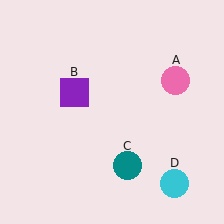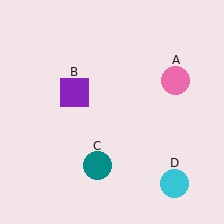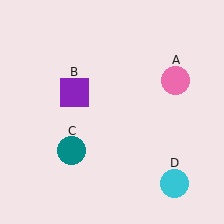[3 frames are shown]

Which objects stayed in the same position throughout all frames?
Pink circle (object A) and purple square (object B) and cyan circle (object D) remained stationary.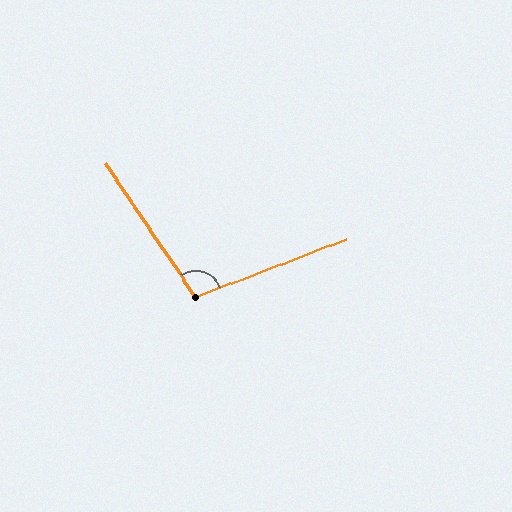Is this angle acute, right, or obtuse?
It is obtuse.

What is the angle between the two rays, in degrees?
Approximately 103 degrees.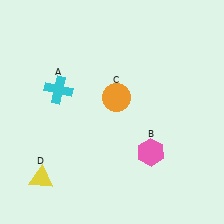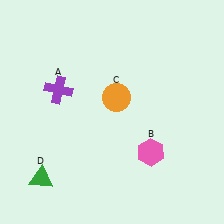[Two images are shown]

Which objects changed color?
A changed from cyan to purple. D changed from yellow to green.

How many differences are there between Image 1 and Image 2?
There are 2 differences between the two images.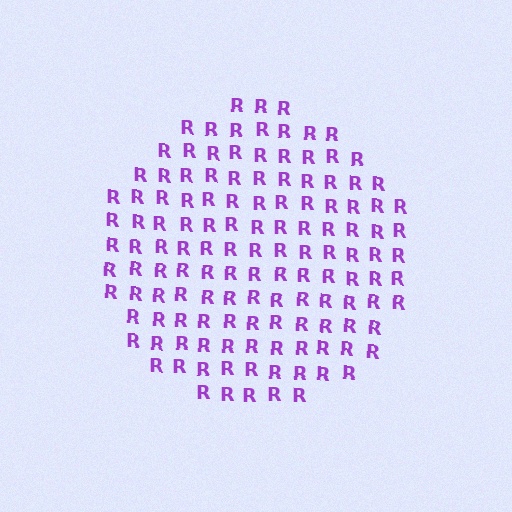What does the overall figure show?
The overall figure shows a circle.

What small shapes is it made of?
It is made of small letter R's.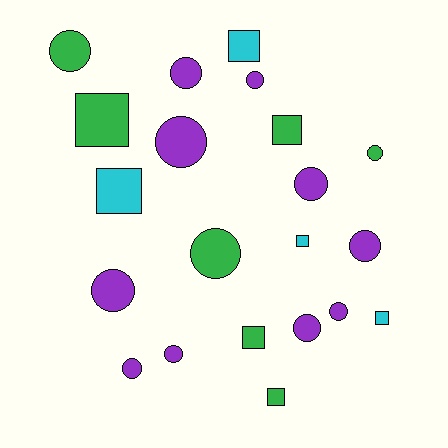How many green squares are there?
There are 4 green squares.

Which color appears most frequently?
Purple, with 10 objects.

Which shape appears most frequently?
Circle, with 13 objects.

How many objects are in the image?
There are 21 objects.